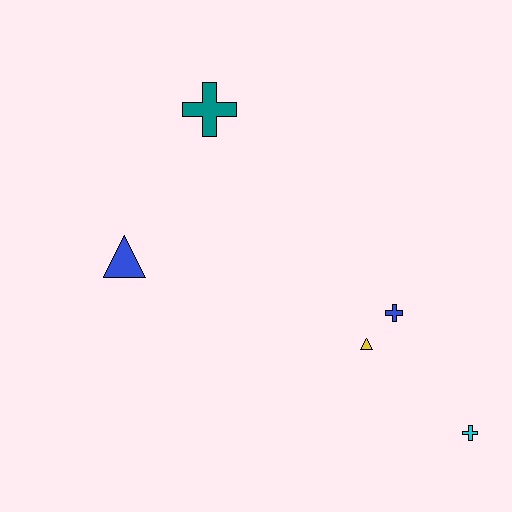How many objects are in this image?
There are 5 objects.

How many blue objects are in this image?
There are 2 blue objects.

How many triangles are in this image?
There are 2 triangles.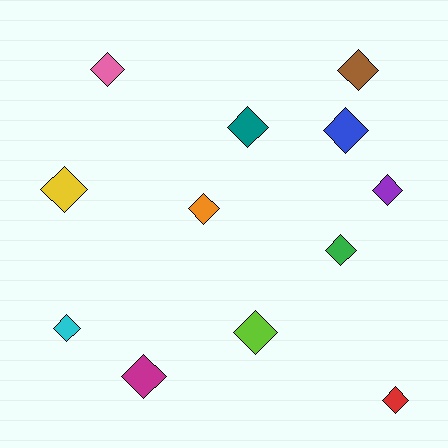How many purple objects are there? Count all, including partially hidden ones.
There is 1 purple object.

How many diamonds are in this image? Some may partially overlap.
There are 12 diamonds.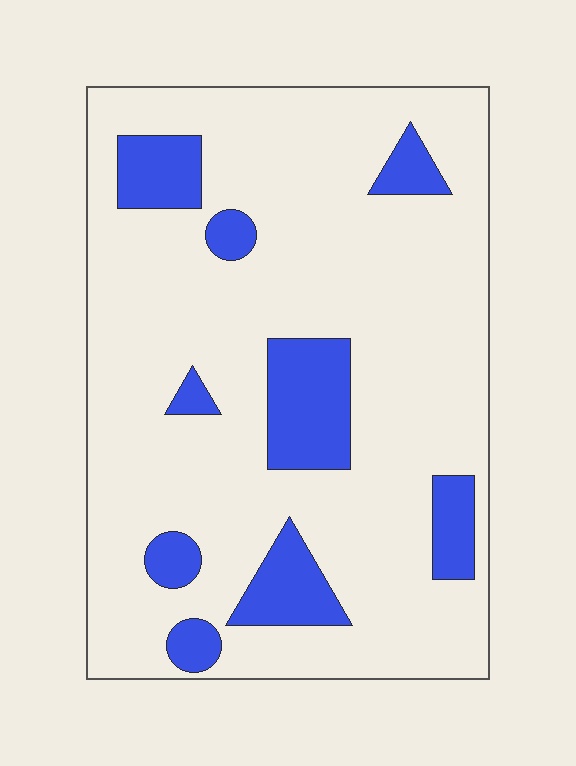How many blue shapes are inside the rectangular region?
9.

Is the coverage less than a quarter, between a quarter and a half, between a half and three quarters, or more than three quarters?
Less than a quarter.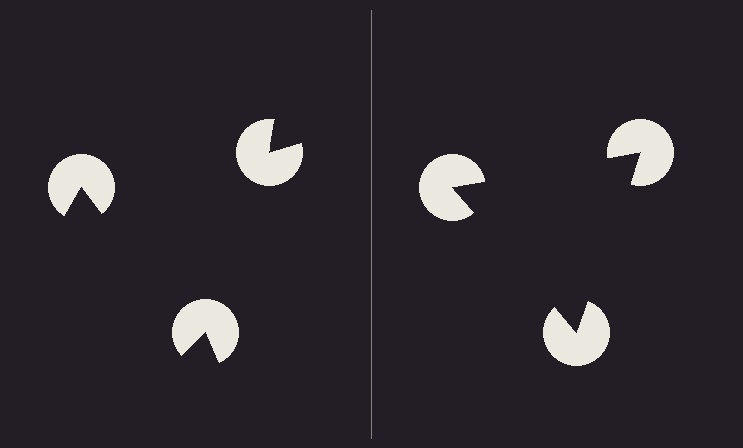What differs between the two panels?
The pac-man discs are positioned identically on both sides; only the wedge orientations differ. On the right they align to a triangle; on the left they are misaligned.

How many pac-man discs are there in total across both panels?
6 — 3 on each side.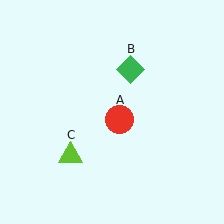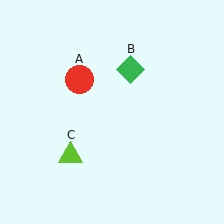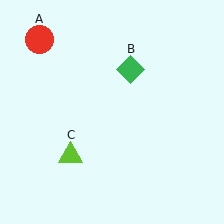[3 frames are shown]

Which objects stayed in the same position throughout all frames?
Green diamond (object B) and lime triangle (object C) remained stationary.